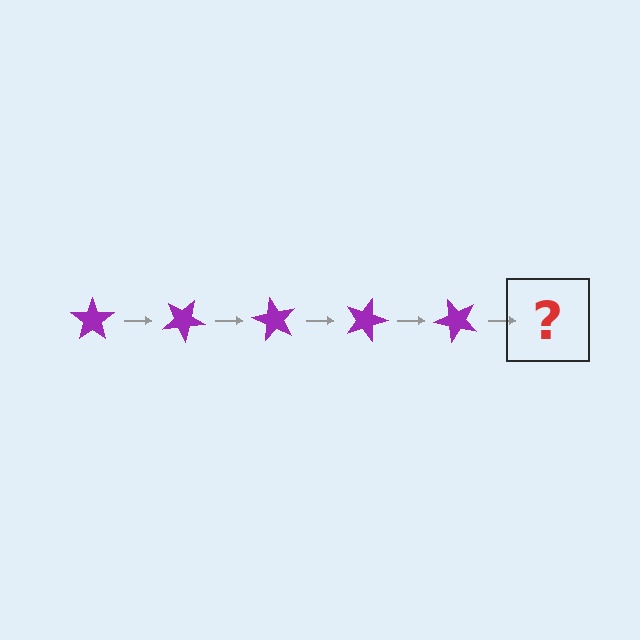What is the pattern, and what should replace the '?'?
The pattern is that the star rotates 30 degrees each step. The '?' should be a purple star rotated 150 degrees.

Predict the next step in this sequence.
The next step is a purple star rotated 150 degrees.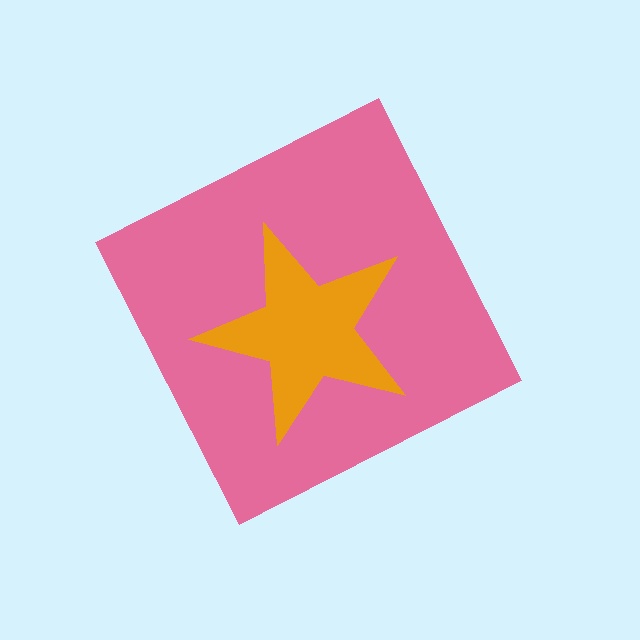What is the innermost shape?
The orange star.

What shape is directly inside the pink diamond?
The orange star.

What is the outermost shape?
The pink diamond.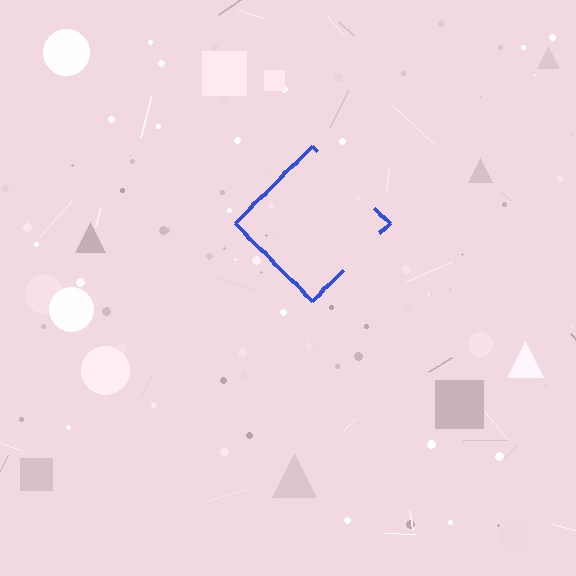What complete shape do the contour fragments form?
The contour fragments form a diamond.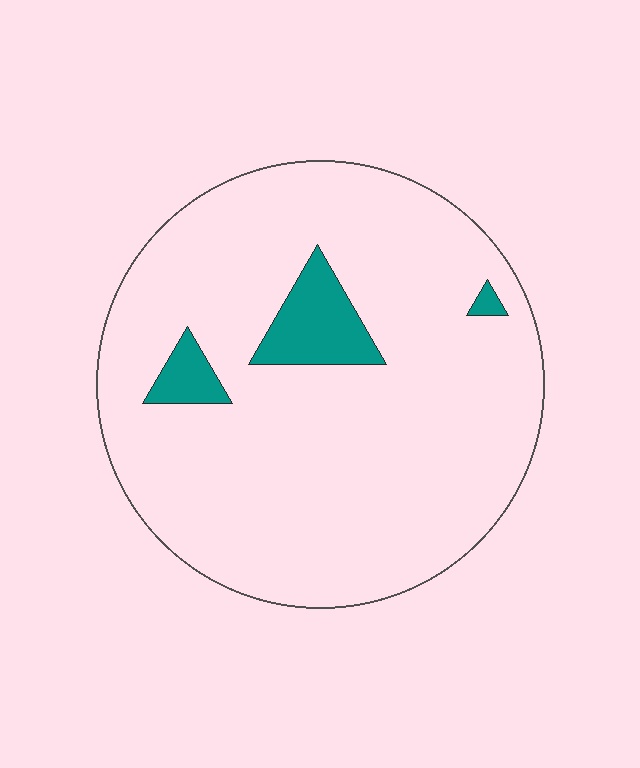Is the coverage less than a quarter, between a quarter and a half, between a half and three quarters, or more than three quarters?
Less than a quarter.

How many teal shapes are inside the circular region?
3.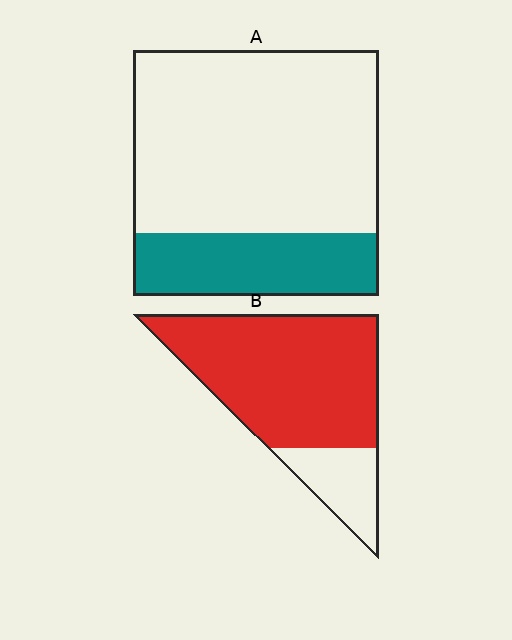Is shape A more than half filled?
No.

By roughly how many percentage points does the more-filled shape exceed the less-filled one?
By roughly 55 percentage points (B over A).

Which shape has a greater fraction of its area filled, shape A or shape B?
Shape B.